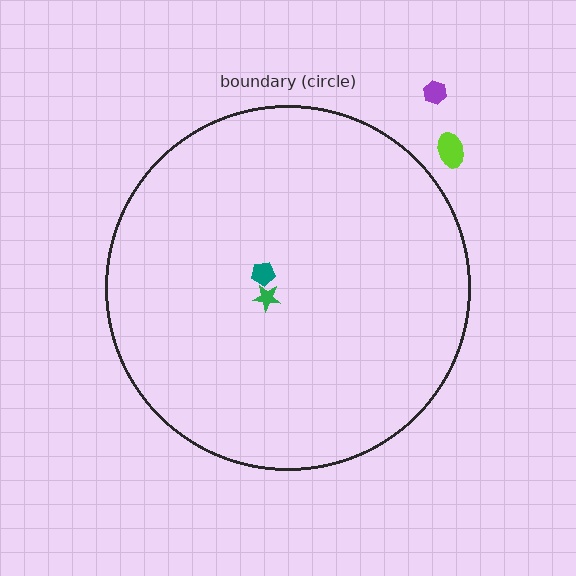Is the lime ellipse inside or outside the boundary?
Outside.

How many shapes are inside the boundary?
2 inside, 2 outside.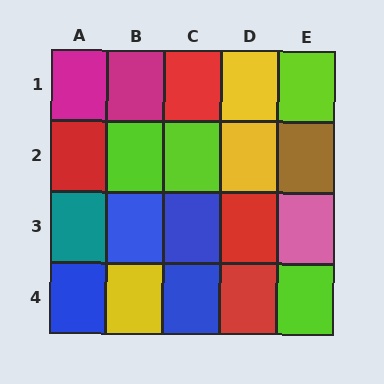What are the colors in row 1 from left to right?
Magenta, magenta, red, yellow, lime.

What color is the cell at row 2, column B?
Lime.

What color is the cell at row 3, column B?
Blue.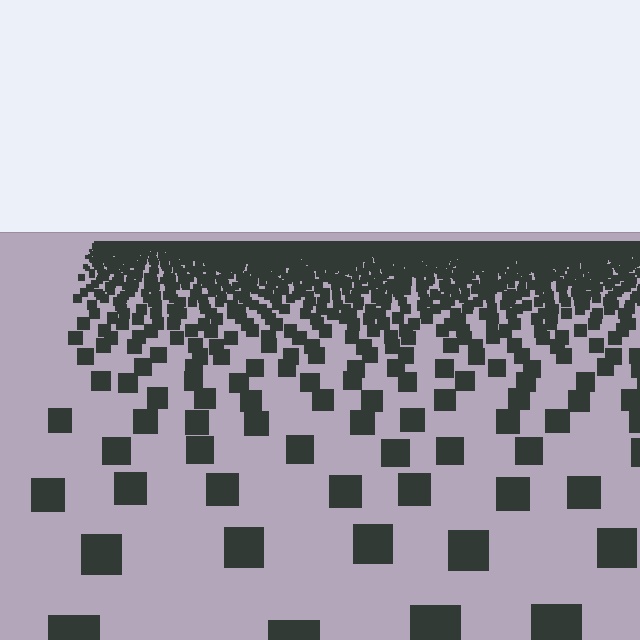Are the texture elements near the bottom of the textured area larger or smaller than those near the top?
Larger. Near the bottom, elements are closer to the viewer and appear at a bigger on-screen size.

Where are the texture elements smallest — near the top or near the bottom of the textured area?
Near the top.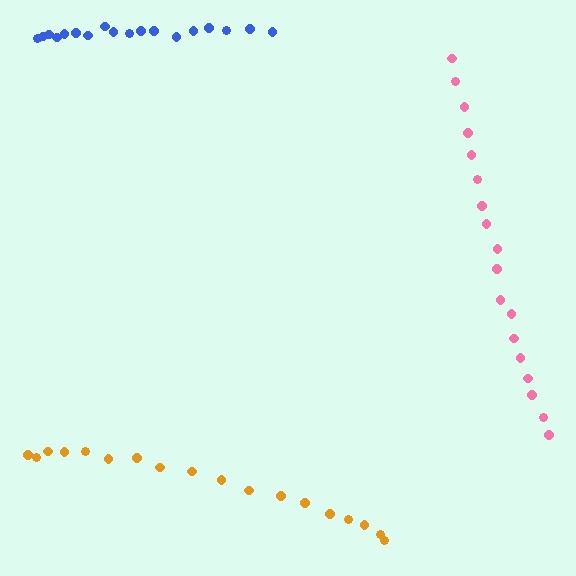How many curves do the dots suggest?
There are 3 distinct paths.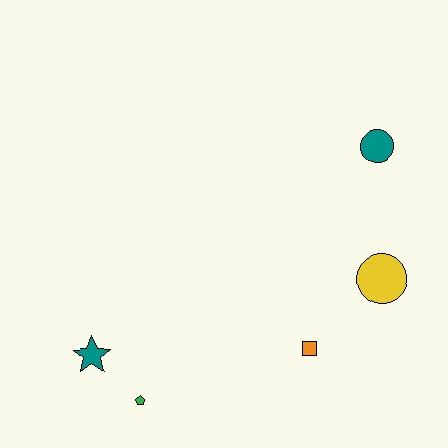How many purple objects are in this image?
There are no purple objects.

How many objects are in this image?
There are 5 objects.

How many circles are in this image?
There are 2 circles.